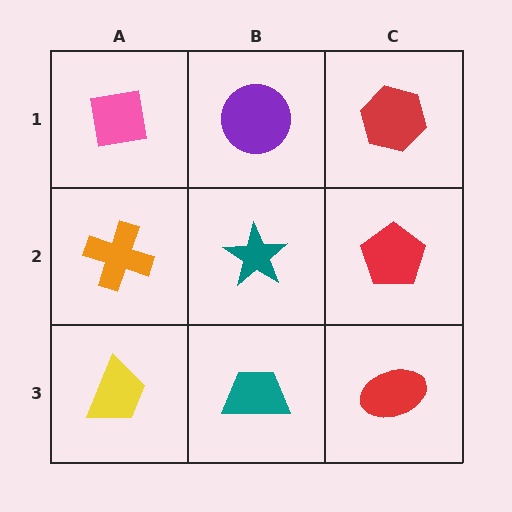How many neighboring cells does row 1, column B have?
3.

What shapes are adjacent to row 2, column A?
A pink square (row 1, column A), a yellow trapezoid (row 3, column A), a teal star (row 2, column B).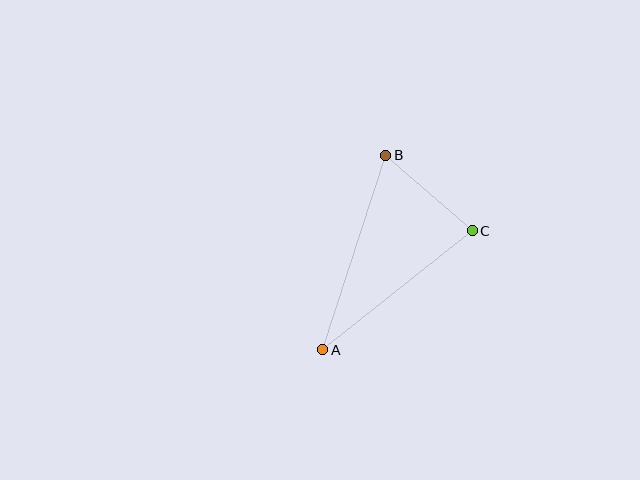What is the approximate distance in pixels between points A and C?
The distance between A and C is approximately 191 pixels.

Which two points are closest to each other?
Points B and C are closest to each other.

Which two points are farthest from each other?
Points A and B are farthest from each other.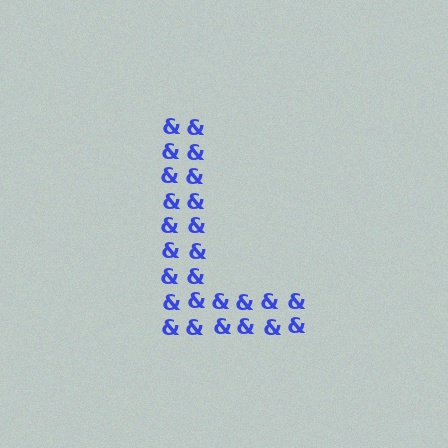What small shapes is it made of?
It is made of small ampersands.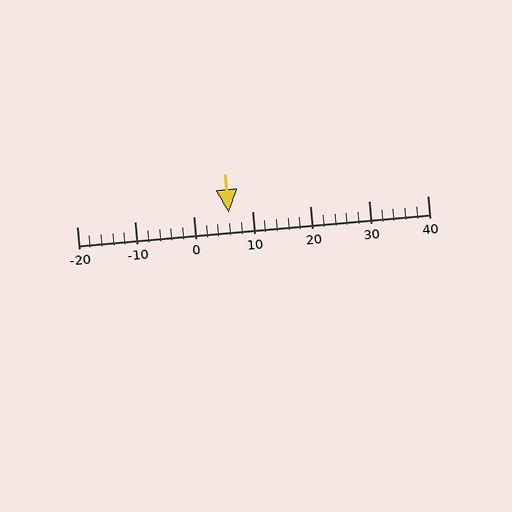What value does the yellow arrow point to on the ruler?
The yellow arrow points to approximately 6.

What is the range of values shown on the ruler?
The ruler shows values from -20 to 40.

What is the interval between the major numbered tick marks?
The major tick marks are spaced 10 units apart.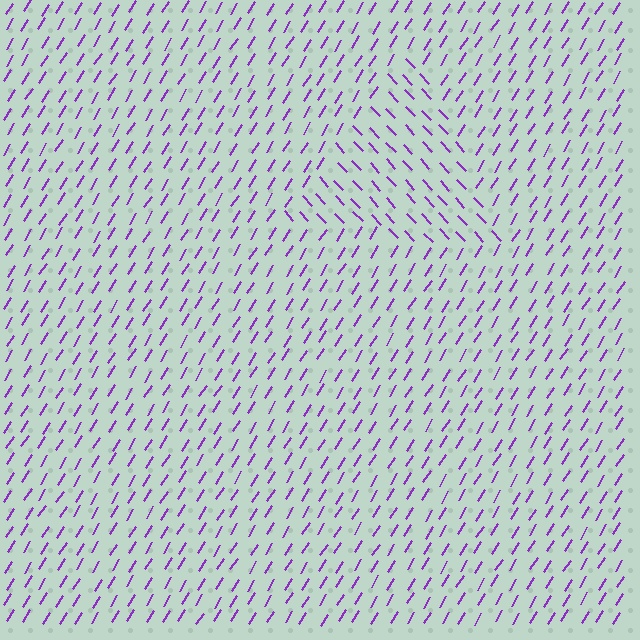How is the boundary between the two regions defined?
The boundary is defined purely by a change in line orientation (approximately 75 degrees difference). All lines are the same color and thickness.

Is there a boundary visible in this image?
Yes, there is a texture boundary formed by a change in line orientation.